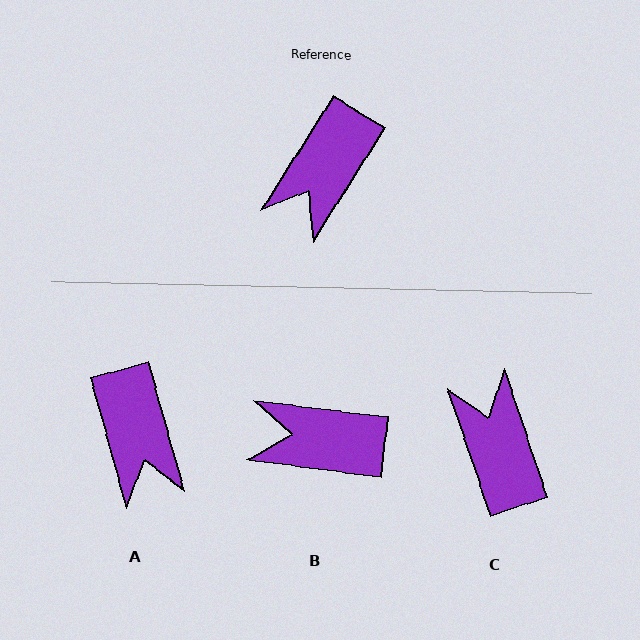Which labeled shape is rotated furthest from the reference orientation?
C, about 129 degrees away.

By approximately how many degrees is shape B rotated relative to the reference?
Approximately 65 degrees clockwise.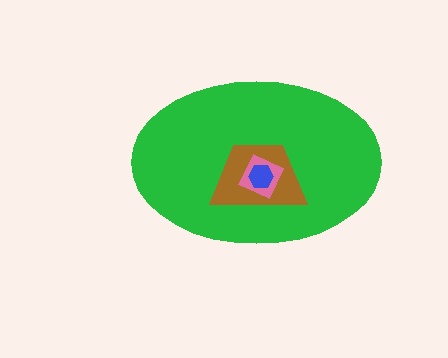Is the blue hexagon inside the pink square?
Yes.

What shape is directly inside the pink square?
The blue hexagon.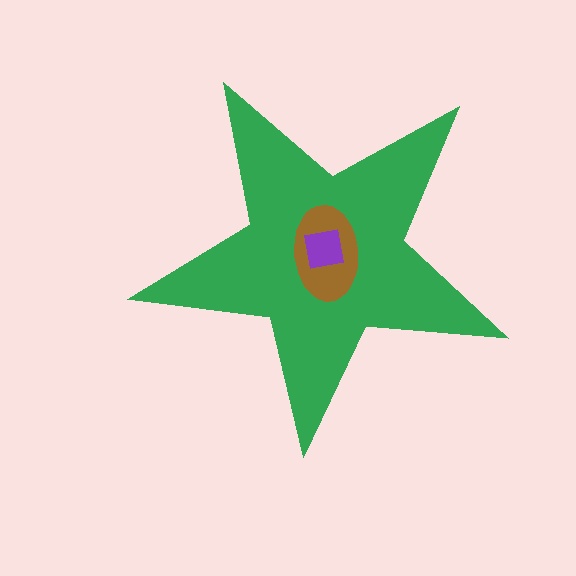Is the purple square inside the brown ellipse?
Yes.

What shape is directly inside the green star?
The brown ellipse.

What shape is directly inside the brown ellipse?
The purple square.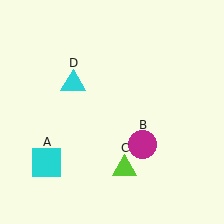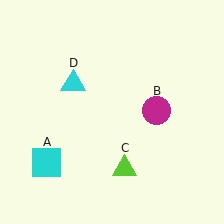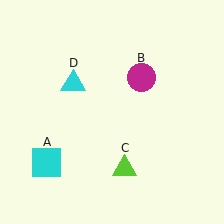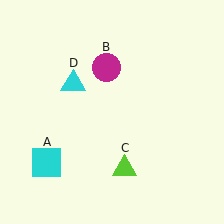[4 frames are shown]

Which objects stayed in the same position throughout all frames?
Cyan square (object A) and lime triangle (object C) and cyan triangle (object D) remained stationary.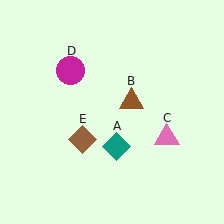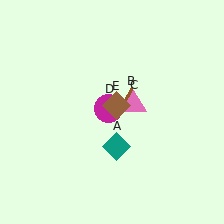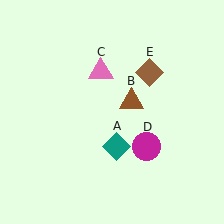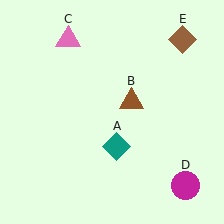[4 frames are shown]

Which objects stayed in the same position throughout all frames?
Teal diamond (object A) and brown triangle (object B) remained stationary.